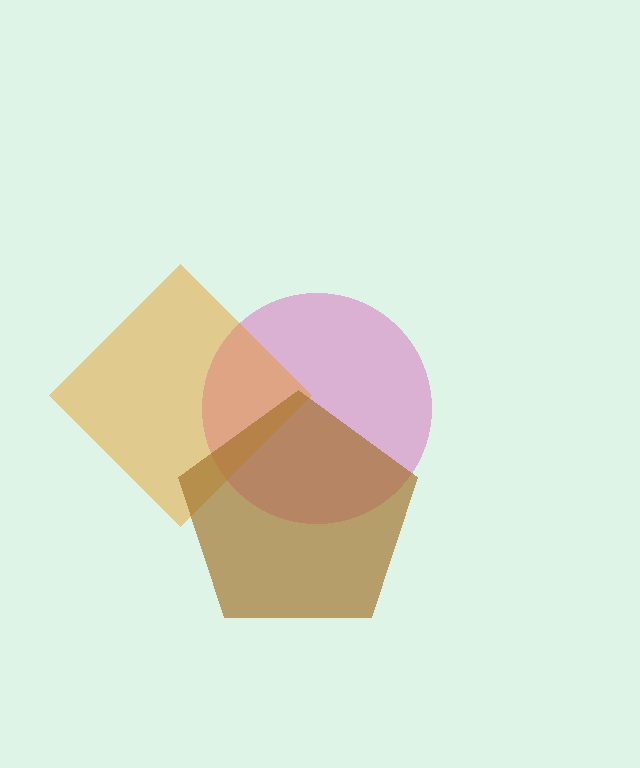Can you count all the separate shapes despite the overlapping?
Yes, there are 3 separate shapes.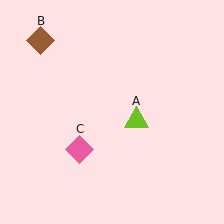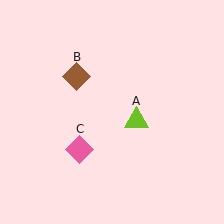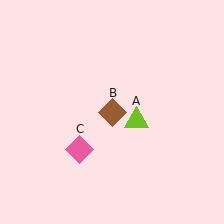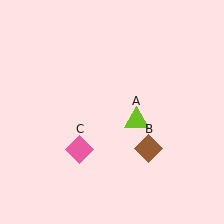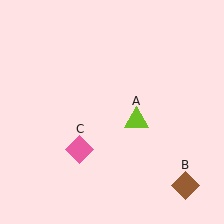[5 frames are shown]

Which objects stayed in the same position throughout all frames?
Lime triangle (object A) and pink diamond (object C) remained stationary.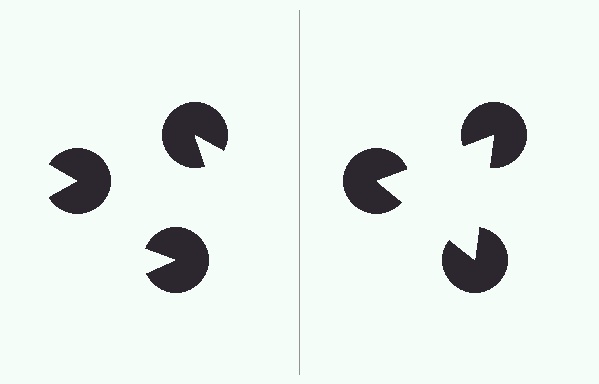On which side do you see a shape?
An illusory triangle appears on the right side. On the left side the wedge cuts are rotated, so no coherent shape forms.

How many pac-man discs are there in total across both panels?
6 — 3 on each side.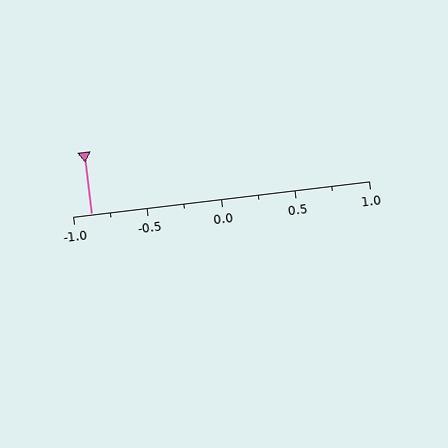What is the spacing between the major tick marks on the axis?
The major ticks are spaced 0.5 apart.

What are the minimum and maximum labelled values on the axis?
The axis runs from -1.0 to 1.0.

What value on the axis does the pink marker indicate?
The marker indicates approximately -0.88.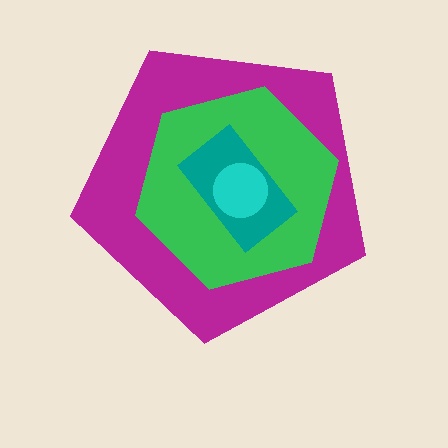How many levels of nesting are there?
4.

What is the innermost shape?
The cyan circle.